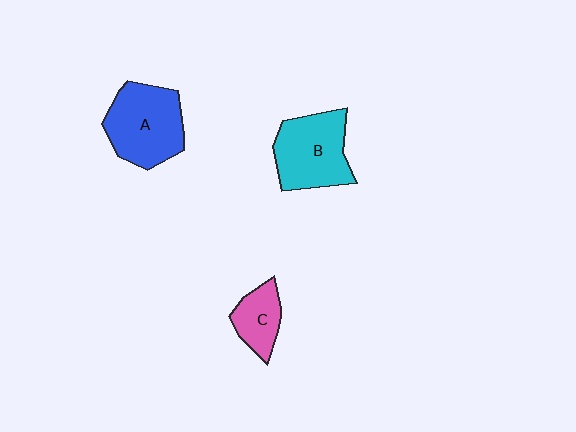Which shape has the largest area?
Shape A (blue).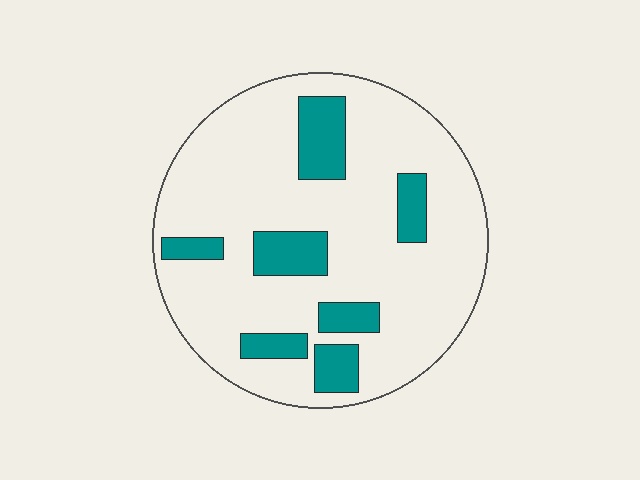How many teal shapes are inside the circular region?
7.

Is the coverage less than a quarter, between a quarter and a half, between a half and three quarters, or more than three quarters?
Less than a quarter.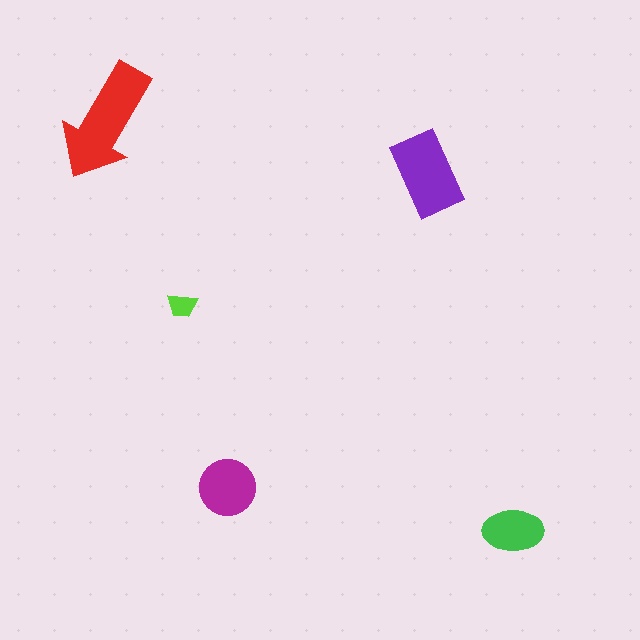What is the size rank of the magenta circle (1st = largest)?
3rd.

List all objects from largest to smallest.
The red arrow, the purple rectangle, the magenta circle, the green ellipse, the lime trapezoid.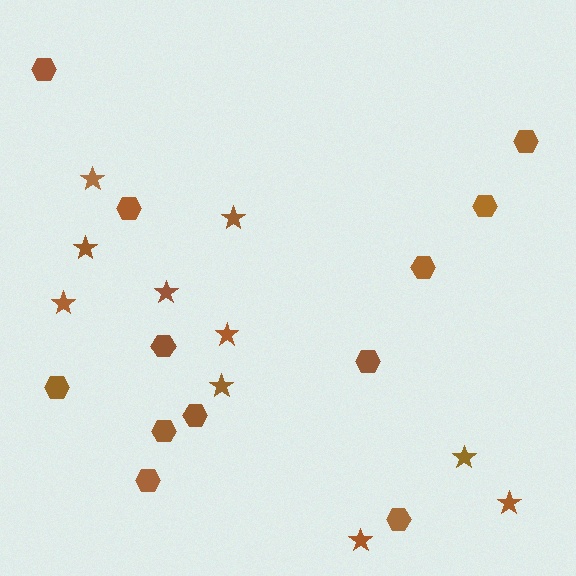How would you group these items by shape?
There are 2 groups: one group of hexagons (12) and one group of stars (10).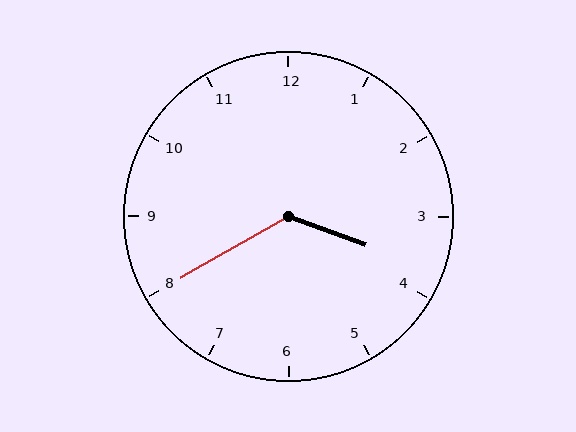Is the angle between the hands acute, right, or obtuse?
It is obtuse.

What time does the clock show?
3:40.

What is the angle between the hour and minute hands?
Approximately 130 degrees.